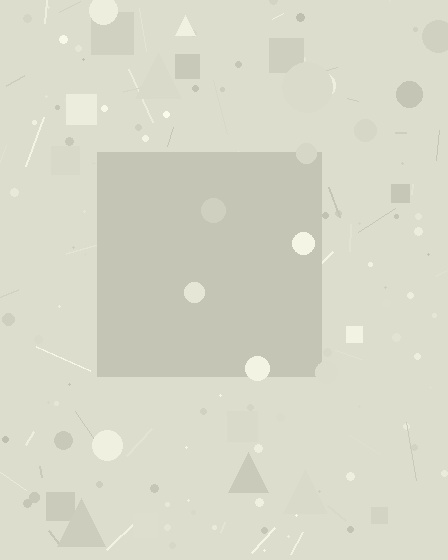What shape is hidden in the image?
A square is hidden in the image.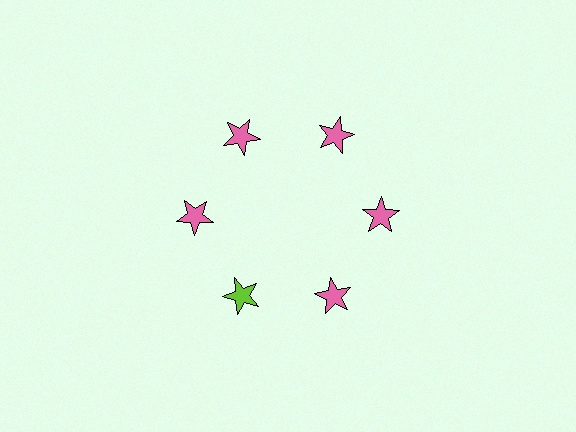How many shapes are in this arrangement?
There are 6 shapes arranged in a ring pattern.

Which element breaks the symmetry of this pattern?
The lime star at roughly the 7 o'clock position breaks the symmetry. All other shapes are pink stars.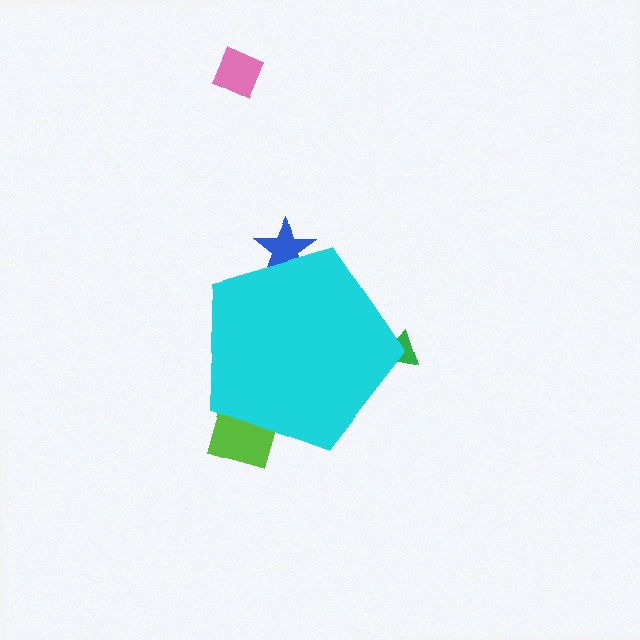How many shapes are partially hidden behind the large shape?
3 shapes are partially hidden.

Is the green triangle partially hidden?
Yes, the green triangle is partially hidden behind the cyan pentagon.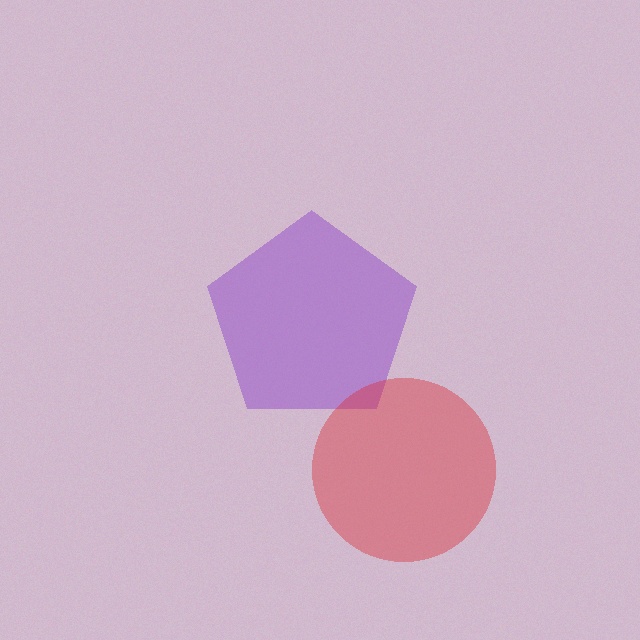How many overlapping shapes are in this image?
There are 2 overlapping shapes in the image.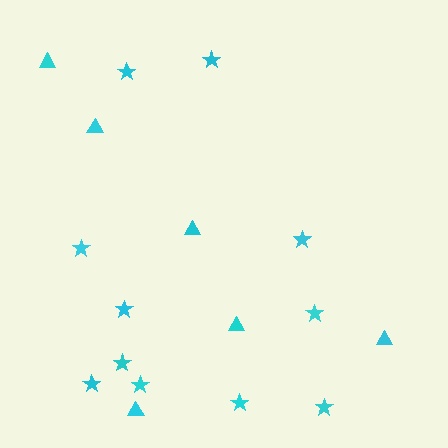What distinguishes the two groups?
There are 2 groups: one group of stars (11) and one group of triangles (6).